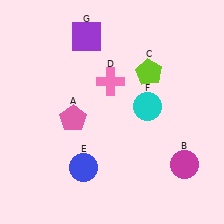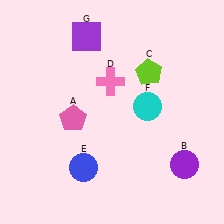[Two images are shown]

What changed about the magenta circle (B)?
In Image 1, B is magenta. In Image 2, it changed to purple.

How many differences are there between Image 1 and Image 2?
There is 1 difference between the two images.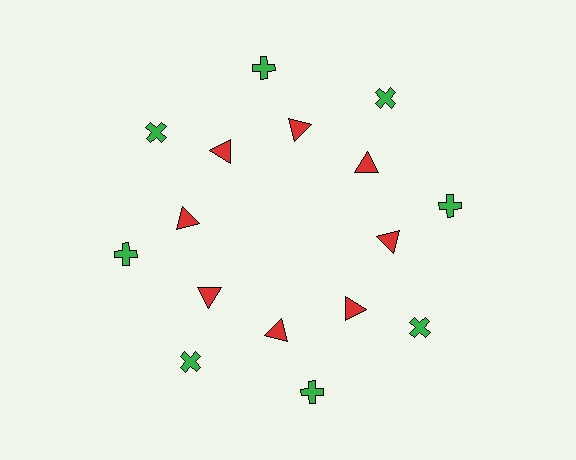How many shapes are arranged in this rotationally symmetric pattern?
There are 16 shapes, arranged in 8 groups of 2.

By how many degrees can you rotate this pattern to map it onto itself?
The pattern maps onto itself every 45 degrees of rotation.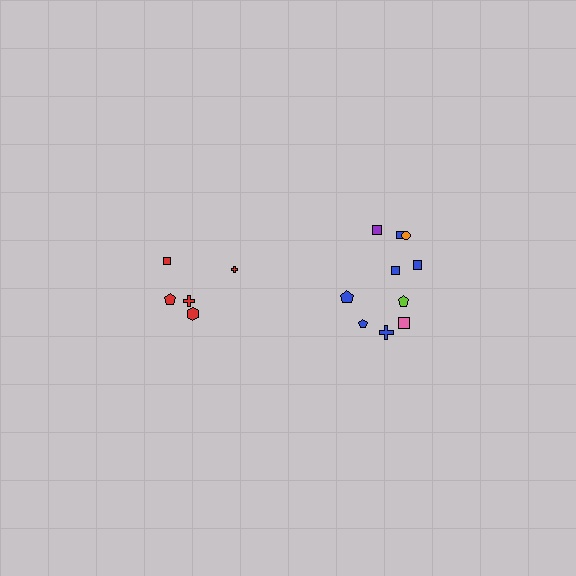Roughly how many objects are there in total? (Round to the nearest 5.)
Roughly 15 objects in total.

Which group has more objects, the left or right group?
The right group.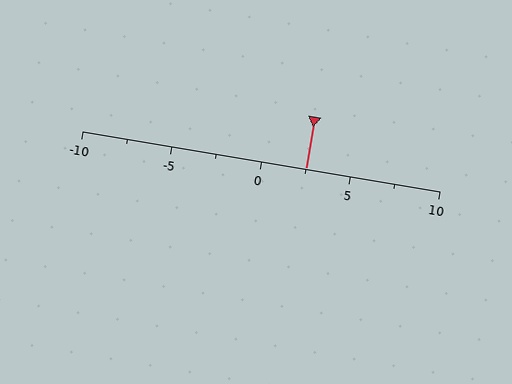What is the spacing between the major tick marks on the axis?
The major ticks are spaced 5 apart.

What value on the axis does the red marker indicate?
The marker indicates approximately 2.5.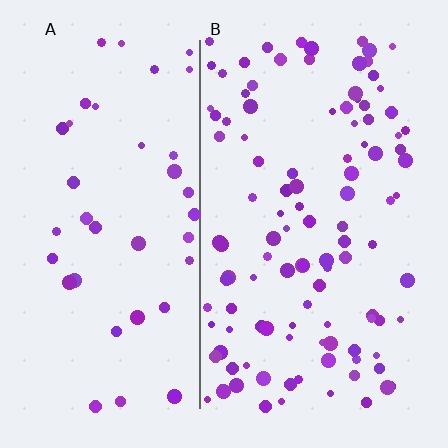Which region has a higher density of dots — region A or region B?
B (the right).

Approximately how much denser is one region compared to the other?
Approximately 2.8× — region B over region A.